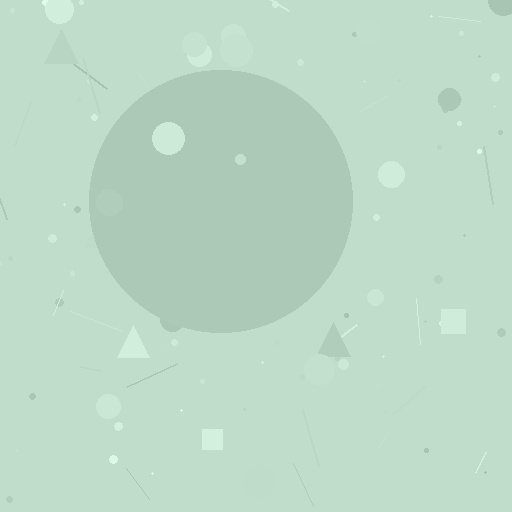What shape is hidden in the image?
A circle is hidden in the image.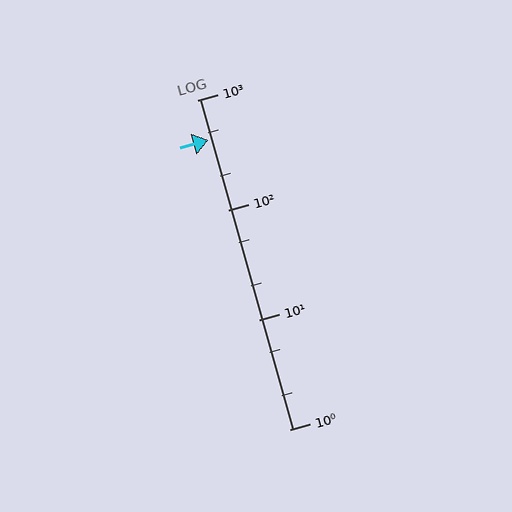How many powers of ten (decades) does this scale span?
The scale spans 3 decades, from 1 to 1000.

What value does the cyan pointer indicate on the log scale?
The pointer indicates approximately 430.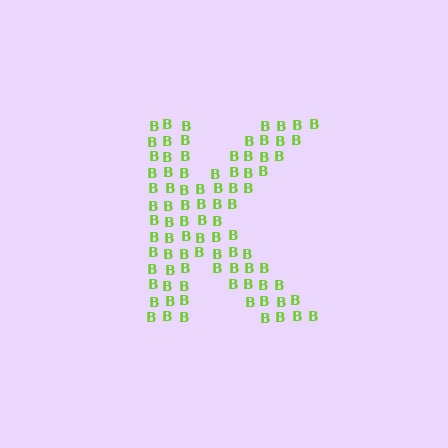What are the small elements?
The small elements are letter B's.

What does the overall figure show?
The overall figure shows the letter K.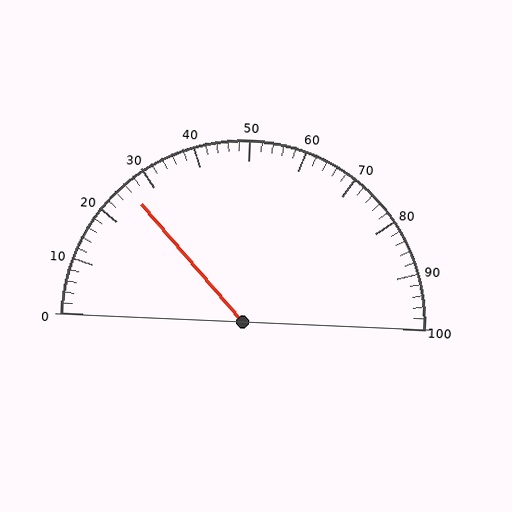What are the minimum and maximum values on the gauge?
The gauge ranges from 0 to 100.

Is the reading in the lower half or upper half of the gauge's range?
The reading is in the lower half of the range (0 to 100).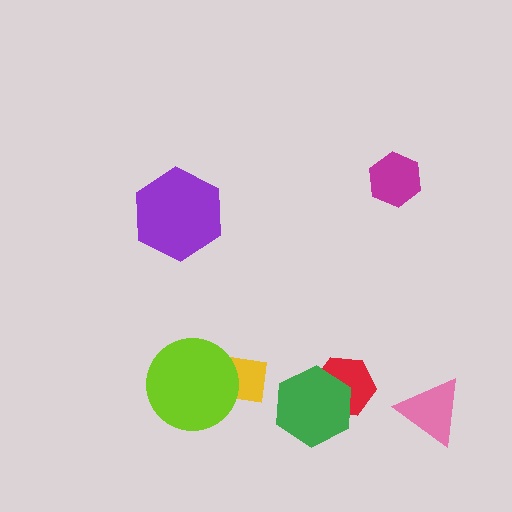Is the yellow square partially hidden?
Yes, it is partially covered by another shape.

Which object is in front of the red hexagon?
The green hexagon is in front of the red hexagon.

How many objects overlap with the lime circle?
1 object overlaps with the lime circle.